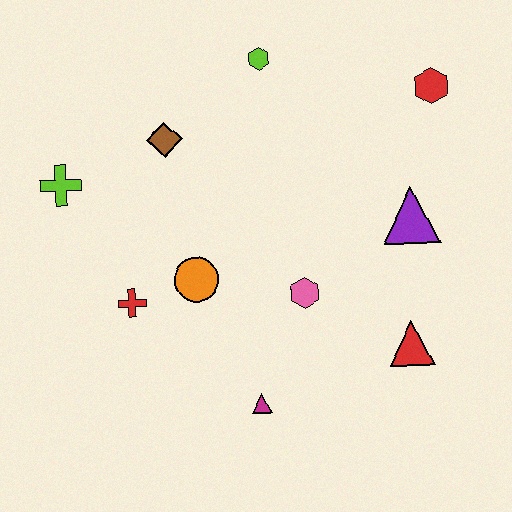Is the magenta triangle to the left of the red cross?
No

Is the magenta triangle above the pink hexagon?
No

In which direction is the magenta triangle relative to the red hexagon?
The magenta triangle is below the red hexagon.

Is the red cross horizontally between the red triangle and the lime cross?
Yes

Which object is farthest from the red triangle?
The lime cross is farthest from the red triangle.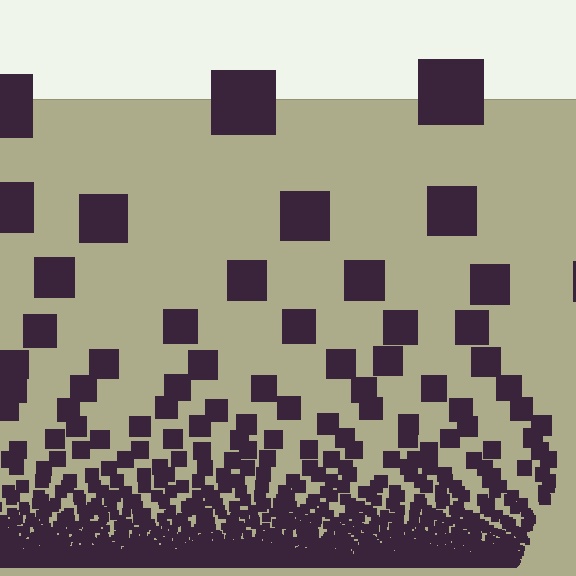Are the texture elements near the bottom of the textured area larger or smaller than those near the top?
Smaller. The gradient is inverted — elements near the bottom are smaller and denser.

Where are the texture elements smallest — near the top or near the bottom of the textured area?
Near the bottom.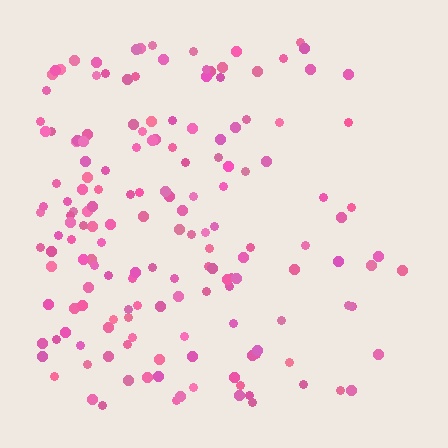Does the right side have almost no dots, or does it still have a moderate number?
Still a moderate number, just noticeably fewer than the left.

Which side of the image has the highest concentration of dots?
The left.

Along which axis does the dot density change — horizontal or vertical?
Horizontal.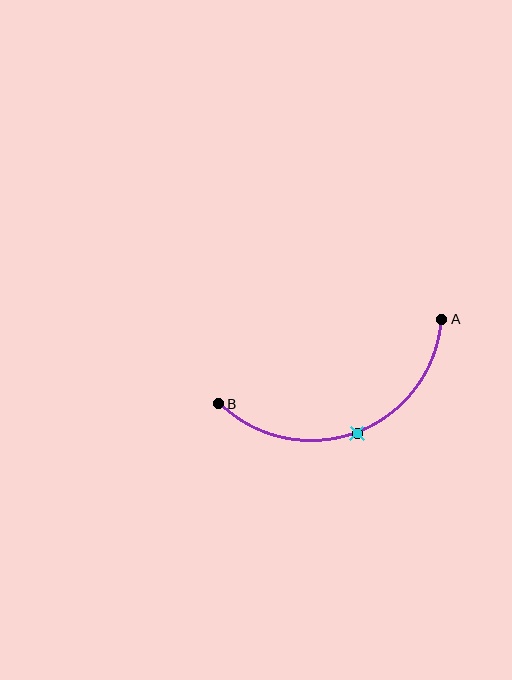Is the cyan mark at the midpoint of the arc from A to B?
Yes. The cyan mark lies on the arc at equal arc-length from both A and B — it is the arc midpoint.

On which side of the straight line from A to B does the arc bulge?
The arc bulges below the straight line connecting A and B.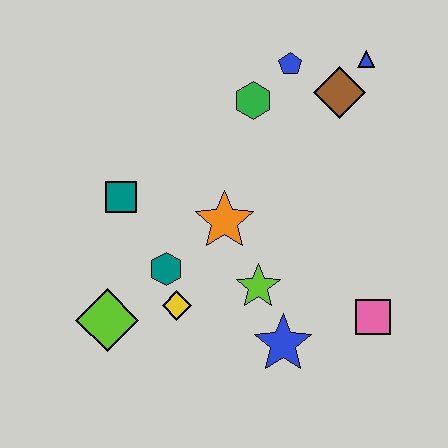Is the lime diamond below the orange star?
Yes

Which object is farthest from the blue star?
The blue triangle is farthest from the blue star.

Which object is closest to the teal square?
The teal hexagon is closest to the teal square.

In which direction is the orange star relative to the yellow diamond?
The orange star is above the yellow diamond.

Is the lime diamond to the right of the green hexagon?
No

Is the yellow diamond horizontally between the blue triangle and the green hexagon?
No